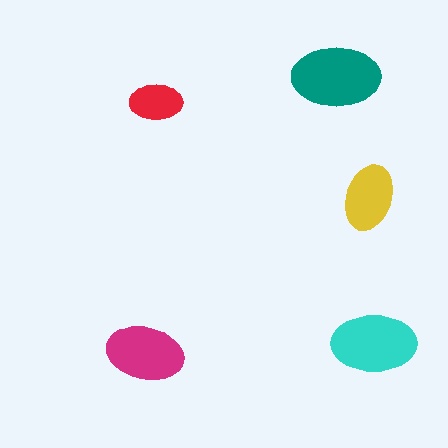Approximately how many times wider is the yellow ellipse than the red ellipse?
About 1.5 times wider.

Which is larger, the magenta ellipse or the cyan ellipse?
The cyan one.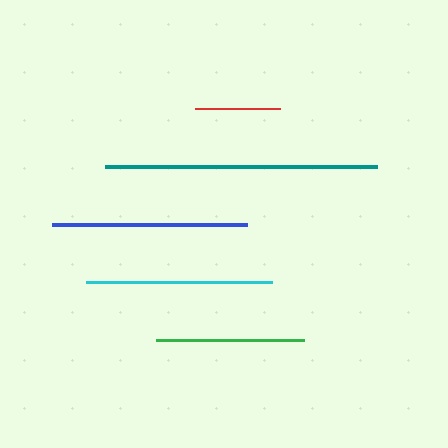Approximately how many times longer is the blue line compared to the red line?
The blue line is approximately 2.3 times the length of the red line.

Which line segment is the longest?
The teal line is the longest at approximately 271 pixels.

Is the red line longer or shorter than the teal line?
The teal line is longer than the red line.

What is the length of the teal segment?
The teal segment is approximately 271 pixels long.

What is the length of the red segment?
The red segment is approximately 85 pixels long.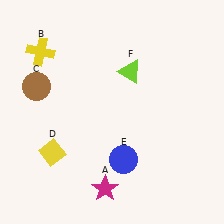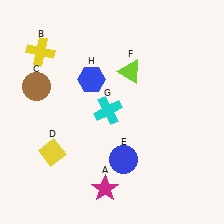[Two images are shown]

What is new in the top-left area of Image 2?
A cyan cross (G) was added in the top-left area of Image 2.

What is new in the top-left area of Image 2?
A blue hexagon (H) was added in the top-left area of Image 2.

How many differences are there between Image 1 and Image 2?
There are 2 differences between the two images.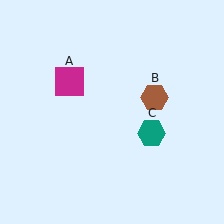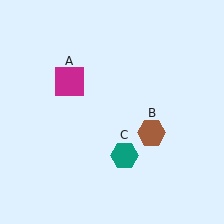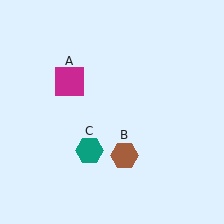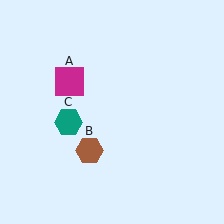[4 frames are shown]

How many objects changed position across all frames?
2 objects changed position: brown hexagon (object B), teal hexagon (object C).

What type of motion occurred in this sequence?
The brown hexagon (object B), teal hexagon (object C) rotated clockwise around the center of the scene.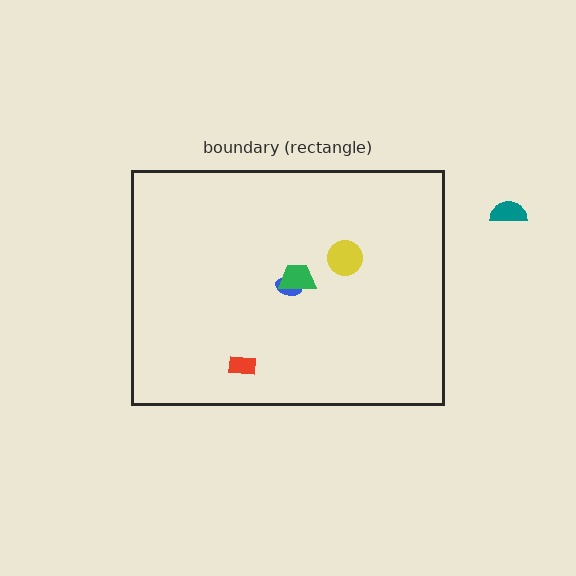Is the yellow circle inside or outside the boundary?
Inside.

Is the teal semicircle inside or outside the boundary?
Outside.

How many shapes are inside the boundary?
4 inside, 1 outside.